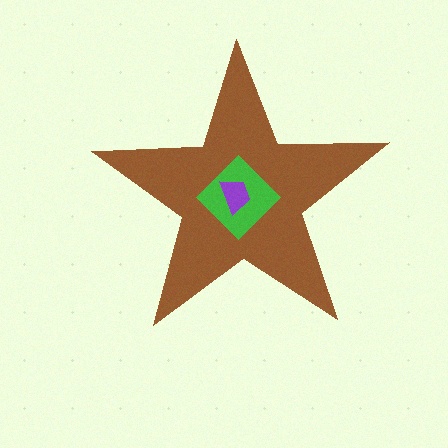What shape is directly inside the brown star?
The green diamond.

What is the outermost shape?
The brown star.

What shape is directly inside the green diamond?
The purple trapezoid.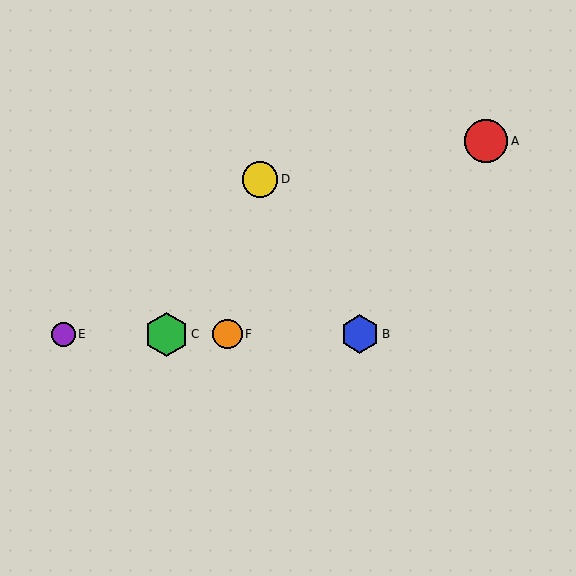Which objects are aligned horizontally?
Objects B, C, E, F are aligned horizontally.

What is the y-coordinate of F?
Object F is at y≈334.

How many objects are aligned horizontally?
4 objects (B, C, E, F) are aligned horizontally.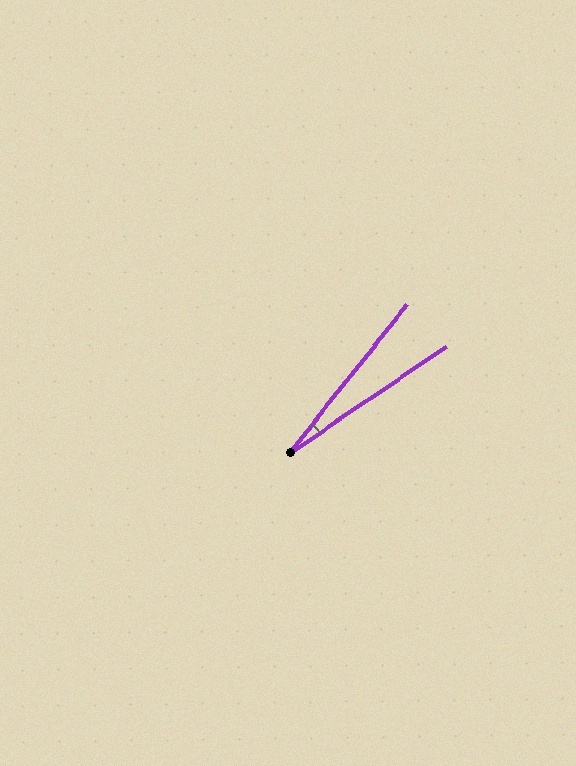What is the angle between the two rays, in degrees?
Approximately 17 degrees.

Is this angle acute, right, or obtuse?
It is acute.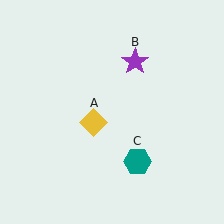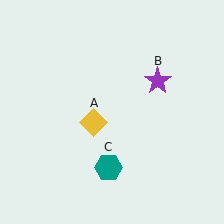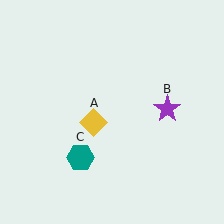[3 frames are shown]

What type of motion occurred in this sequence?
The purple star (object B), teal hexagon (object C) rotated clockwise around the center of the scene.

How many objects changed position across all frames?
2 objects changed position: purple star (object B), teal hexagon (object C).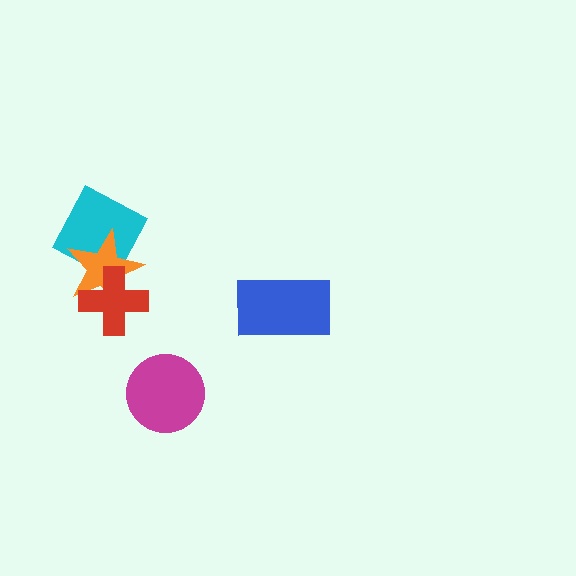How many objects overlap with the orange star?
2 objects overlap with the orange star.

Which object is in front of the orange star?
The red cross is in front of the orange star.